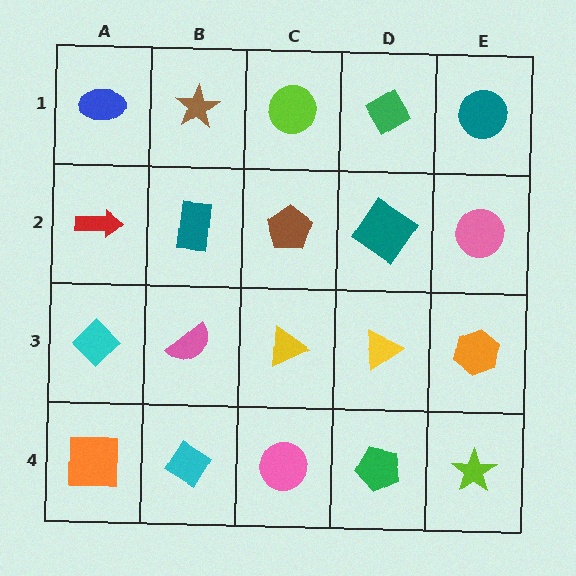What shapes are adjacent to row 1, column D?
A teal diamond (row 2, column D), a lime circle (row 1, column C), a teal circle (row 1, column E).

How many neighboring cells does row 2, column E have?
3.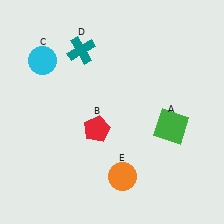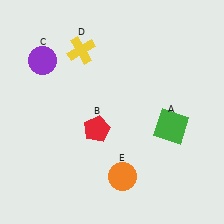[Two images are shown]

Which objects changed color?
C changed from cyan to purple. D changed from teal to yellow.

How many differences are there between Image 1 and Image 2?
There are 2 differences between the two images.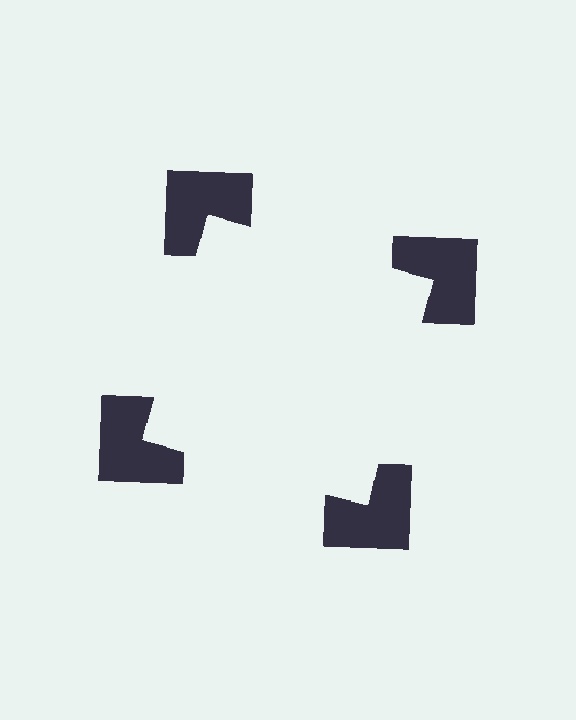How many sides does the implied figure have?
4 sides.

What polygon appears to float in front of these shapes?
An illusory square — its edges are inferred from the aligned wedge cuts in the notched squares, not physically drawn.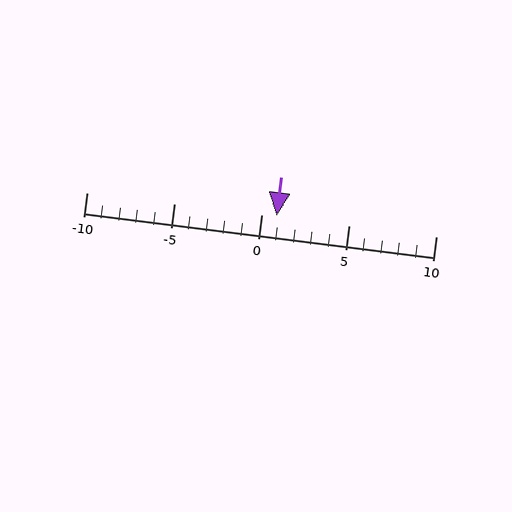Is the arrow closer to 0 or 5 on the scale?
The arrow is closer to 0.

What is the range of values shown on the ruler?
The ruler shows values from -10 to 10.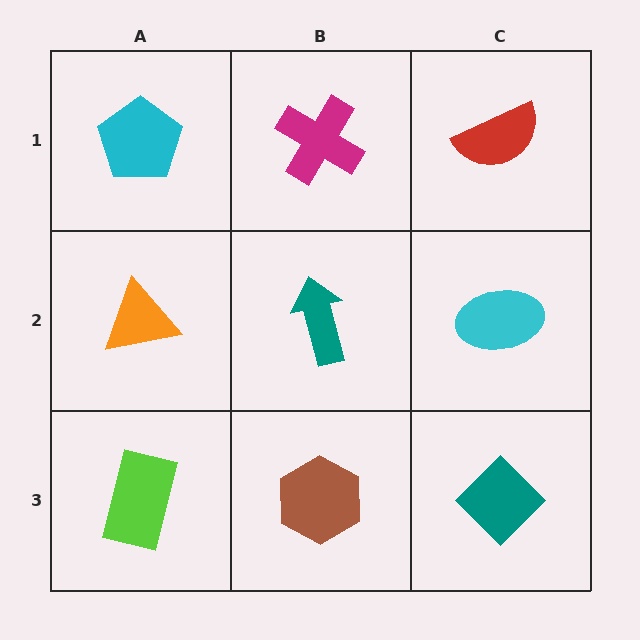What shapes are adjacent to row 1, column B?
A teal arrow (row 2, column B), a cyan pentagon (row 1, column A), a red semicircle (row 1, column C).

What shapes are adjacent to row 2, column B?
A magenta cross (row 1, column B), a brown hexagon (row 3, column B), an orange triangle (row 2, column A), a cyan ellipse (row 2, column C).